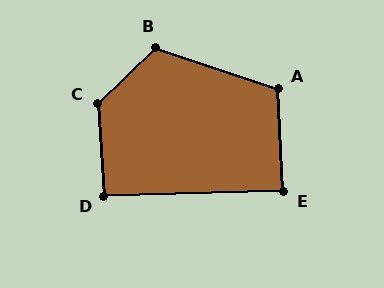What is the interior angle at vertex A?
Approximately 111 degrees (obtuse).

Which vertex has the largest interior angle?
C, at approximately 130 degrees.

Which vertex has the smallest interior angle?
E, at approximately 89 degrees.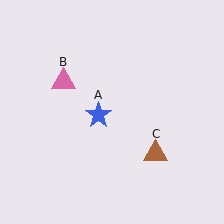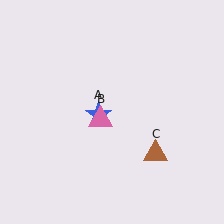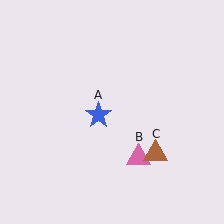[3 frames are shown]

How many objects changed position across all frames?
1 object changed position: pink triangle (object B).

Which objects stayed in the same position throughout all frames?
Blue star (object A) and brown triangle (object C) remained stationary.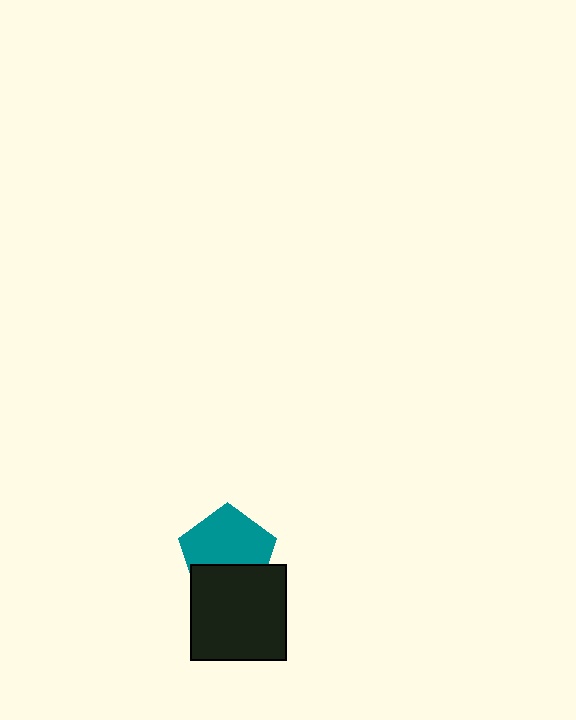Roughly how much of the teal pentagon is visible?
About half of it is visible (roughly 64%).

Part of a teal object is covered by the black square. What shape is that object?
It is a pentagon.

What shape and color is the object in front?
The object in front is a black square.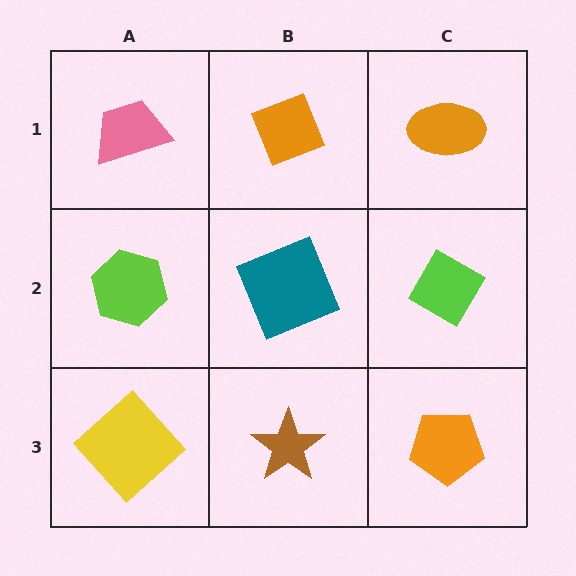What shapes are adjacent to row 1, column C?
A lime diamond (row 2, column C), an orange diamond (row 1, column B).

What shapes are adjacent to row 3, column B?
A teal square (row 2, column B), a yellow diamond (row 3, column A), an orange pentagon (row 3, column C).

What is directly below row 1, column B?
A teal square.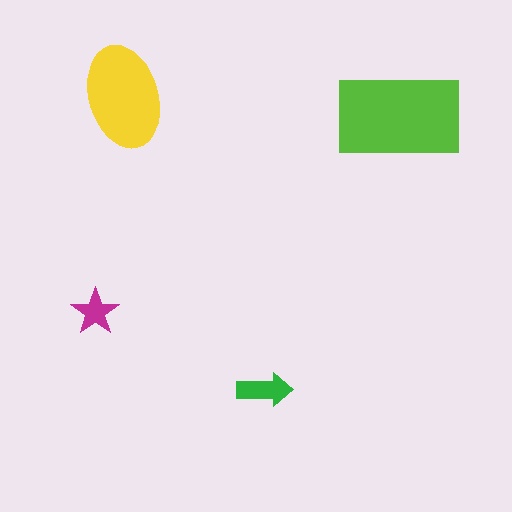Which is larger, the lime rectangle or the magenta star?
The lime rectangle.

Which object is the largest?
The lime rectangle.